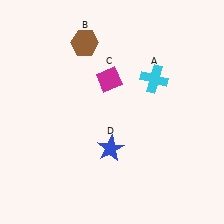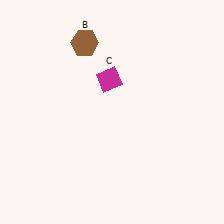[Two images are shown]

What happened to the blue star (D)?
The blue star (D) was removed in Image 2. It was in the bottom-left area of Image 1.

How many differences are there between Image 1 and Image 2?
There are 2 differences between the two images.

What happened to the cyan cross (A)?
The cyan cross (A) was removed in Image 2. It was in the top-right area of Image 1.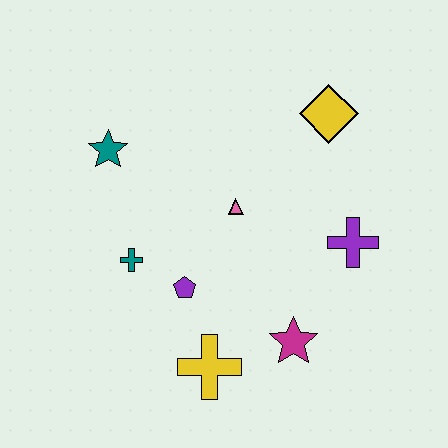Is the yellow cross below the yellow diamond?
Yes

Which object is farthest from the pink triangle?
The yellow cross is farthest from the pink triangle.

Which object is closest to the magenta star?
The yellow cross is closest to the magenta star.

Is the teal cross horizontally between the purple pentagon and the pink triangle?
No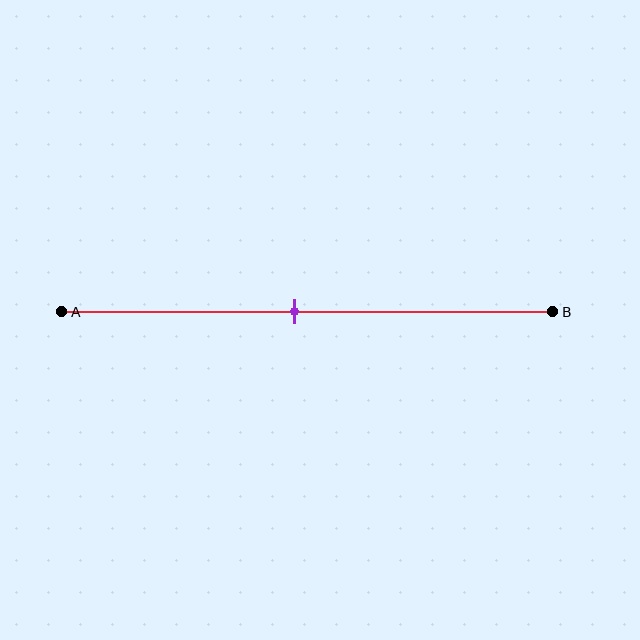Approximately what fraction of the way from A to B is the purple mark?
The purple mark is approximately 45% of the way from A to B.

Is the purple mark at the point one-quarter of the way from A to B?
No, the mark is at about 45% from A, not at the 25% one-quarter point.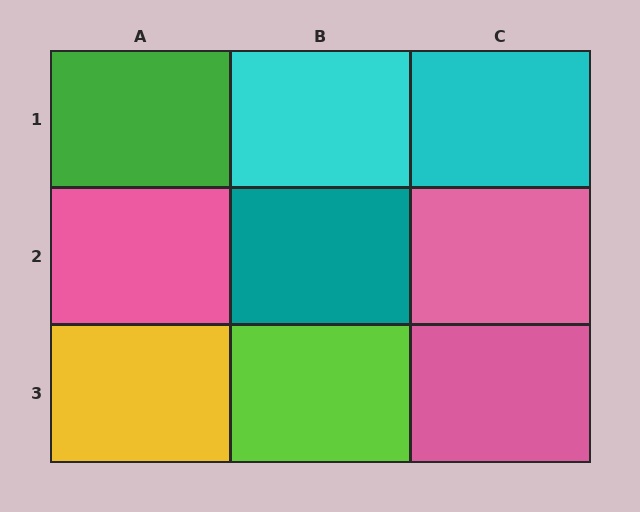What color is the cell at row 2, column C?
Pink.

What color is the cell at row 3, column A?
Yellow.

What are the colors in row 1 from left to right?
Green, cyan, cyan.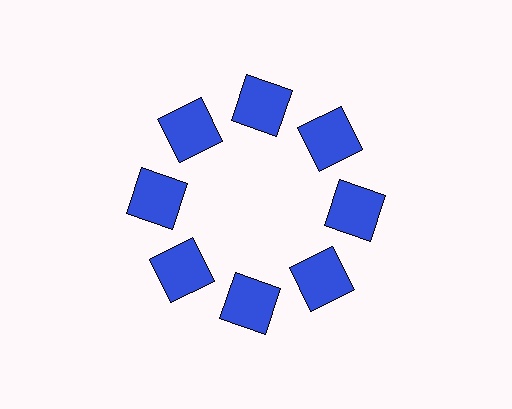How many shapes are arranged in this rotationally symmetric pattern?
There are 8 shapes, arranged in 8 groups of 1.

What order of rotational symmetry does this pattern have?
This pattern has 8-fold rotational symmetry.